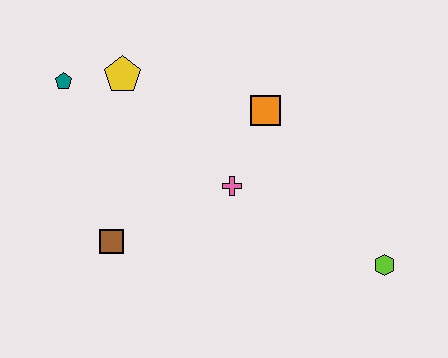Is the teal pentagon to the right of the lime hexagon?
No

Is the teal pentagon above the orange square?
Yes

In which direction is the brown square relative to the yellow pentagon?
The brown square is below the yellow pentagon.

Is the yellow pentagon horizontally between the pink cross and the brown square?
Yes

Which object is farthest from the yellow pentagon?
The lime hexagon is farthest from the yellow pentagon.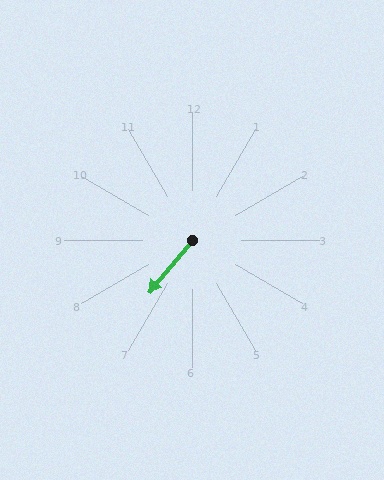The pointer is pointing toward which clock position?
Roughly 7 o'clock.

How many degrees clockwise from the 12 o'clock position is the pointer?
Approximately 220 degrees.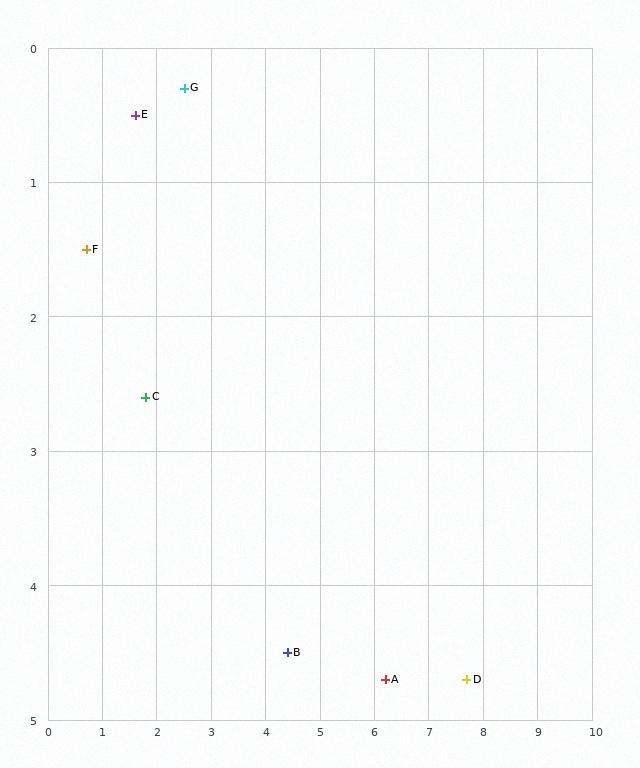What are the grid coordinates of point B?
Point B is at approximately (4.4, 4.5).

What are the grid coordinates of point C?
Point C is at approximately (1.8, 2.6).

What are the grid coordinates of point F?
Point F is at approximately (0.7, 1.5).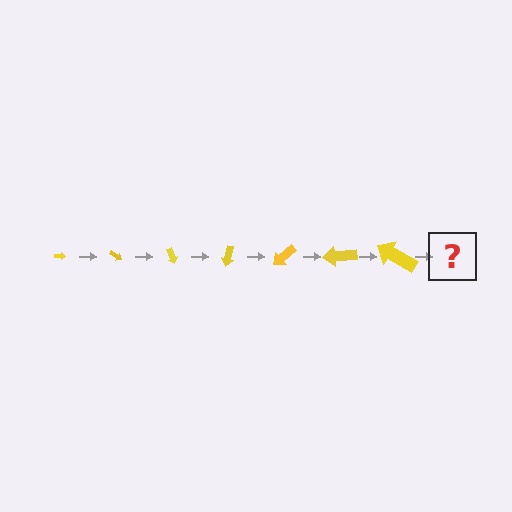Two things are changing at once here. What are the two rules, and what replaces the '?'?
The two rules are that the arrow grows larger each step and it rotates 35 degrees each step. The '?' should be an arrow, larger than the previous one and rotated 245 degrees from the start.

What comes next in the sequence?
The next element should be an arrow, larger than the previous one and rotated 245 degrees from the start.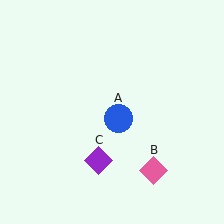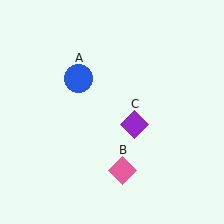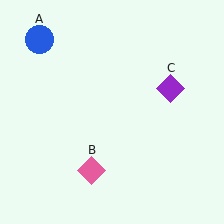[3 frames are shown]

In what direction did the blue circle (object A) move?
The blue circle (object A) moved up and to the left.